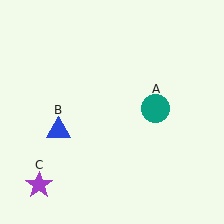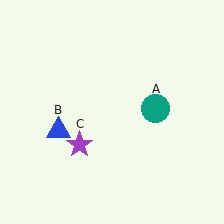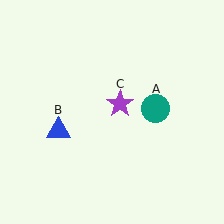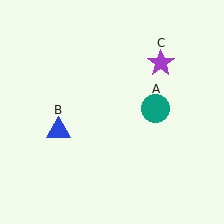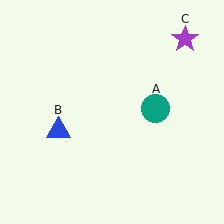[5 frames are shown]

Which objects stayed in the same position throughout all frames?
Teal circle (object A) and blue triangle (object B) remained stationary.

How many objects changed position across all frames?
1 object changed position: purple star (object C).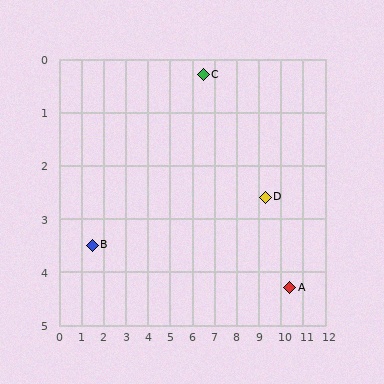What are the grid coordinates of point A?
Point A is at approximately (10.4, 4.3).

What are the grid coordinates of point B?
Point B is at approximately (1.5, 3.5).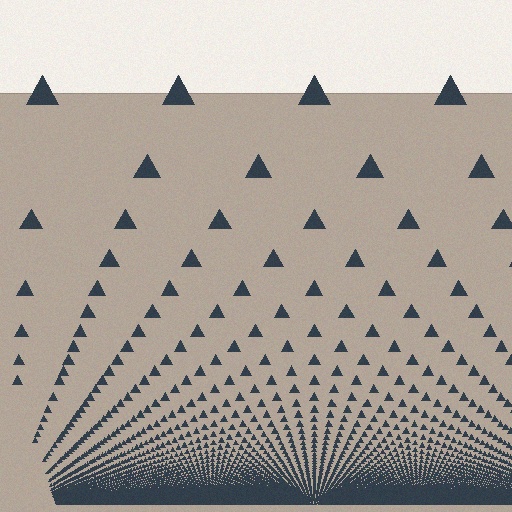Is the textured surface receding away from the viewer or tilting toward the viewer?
The surface appears to tilt toward the viewer. Texture elements get larger and sparser toward the top.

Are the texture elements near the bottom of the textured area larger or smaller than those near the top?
Smaller. The gradient is inverted — elements near the bottom are smaller and denser.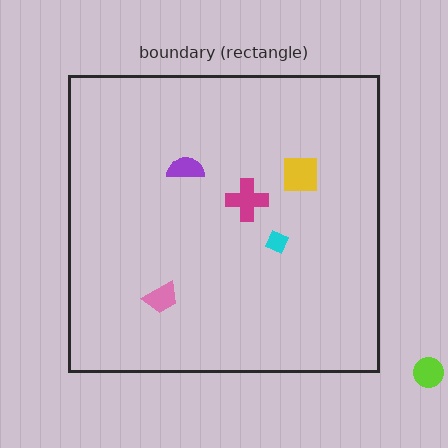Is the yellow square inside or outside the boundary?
Inside.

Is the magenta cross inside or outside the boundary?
Inside.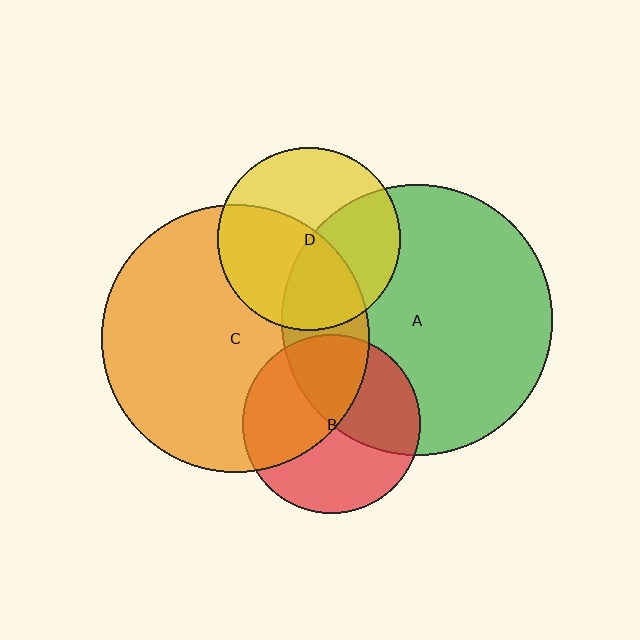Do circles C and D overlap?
Yes.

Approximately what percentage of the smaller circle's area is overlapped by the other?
Approximately 50%.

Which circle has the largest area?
Circle A (green).